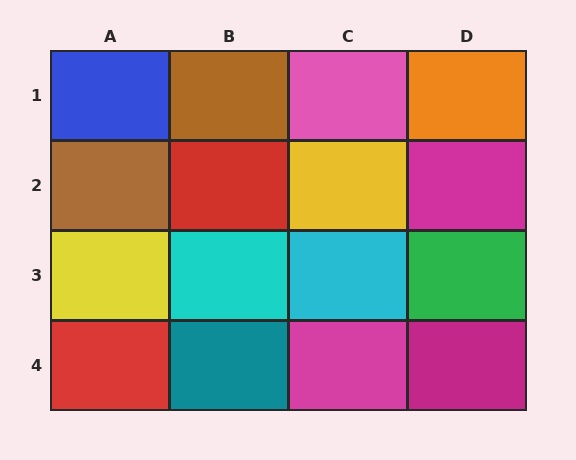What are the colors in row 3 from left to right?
Yellow, cyan, cyan, green.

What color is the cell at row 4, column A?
Red.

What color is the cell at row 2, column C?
Yellow.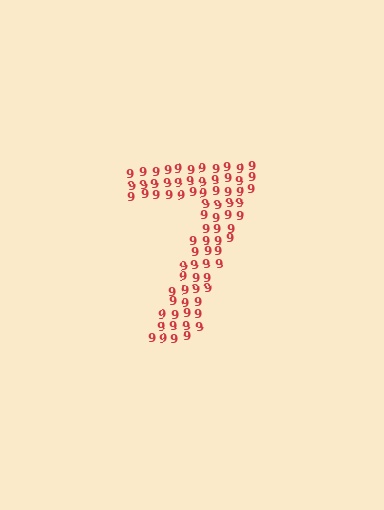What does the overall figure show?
The overall figure shows the digit 7.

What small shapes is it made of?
It is made of small digit 9's.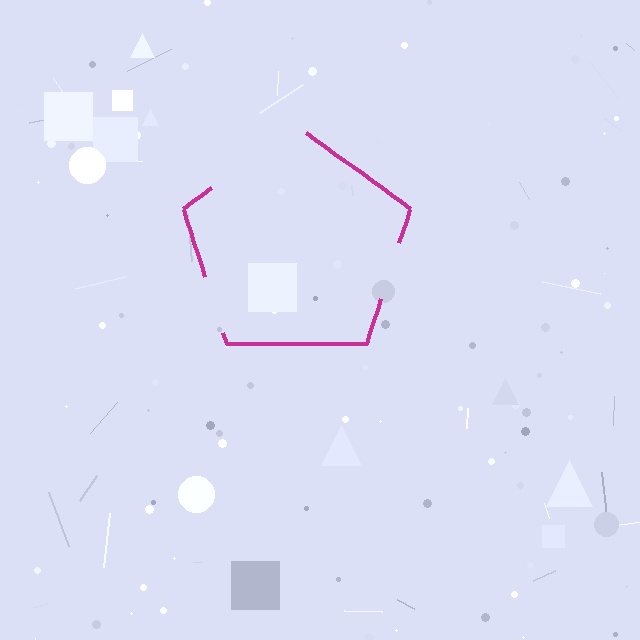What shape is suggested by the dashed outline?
The dashed outline suggests a pentagon.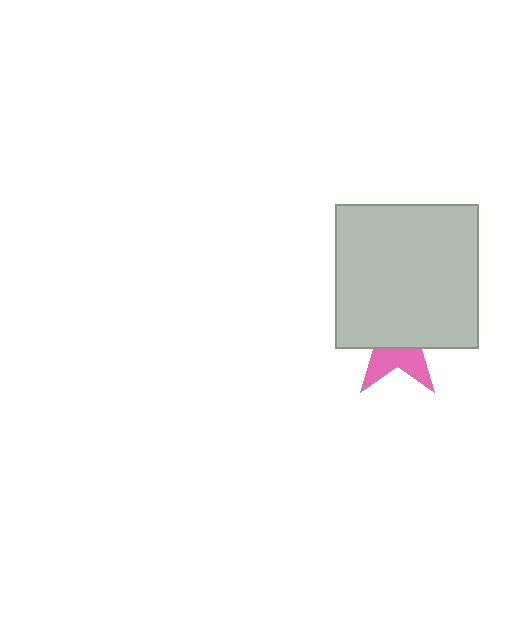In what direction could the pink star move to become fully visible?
The pink star could move down. That would shift it out from behind the light gray square entirely.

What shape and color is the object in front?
The object in front is a light gray square.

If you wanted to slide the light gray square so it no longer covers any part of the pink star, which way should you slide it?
Slide it up — that is the most direct way to separate the two shapes.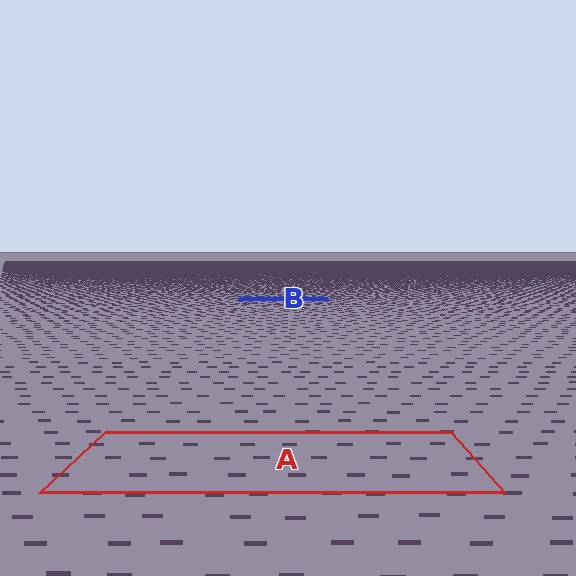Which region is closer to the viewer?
Region A is closer. The texture elements there are larger and more spread out.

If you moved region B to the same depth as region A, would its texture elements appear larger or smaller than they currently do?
They would appear larger. At a closer depth, the same texture elements are projected at a bigger on-screen size.